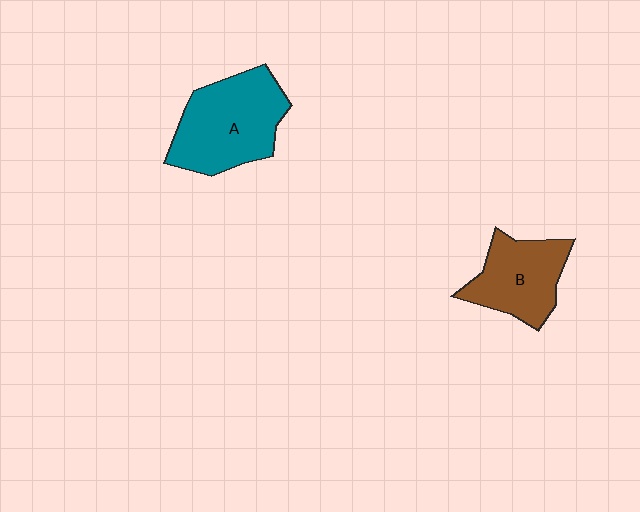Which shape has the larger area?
Shape A (teal).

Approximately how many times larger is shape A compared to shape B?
Approximately 1.3 times.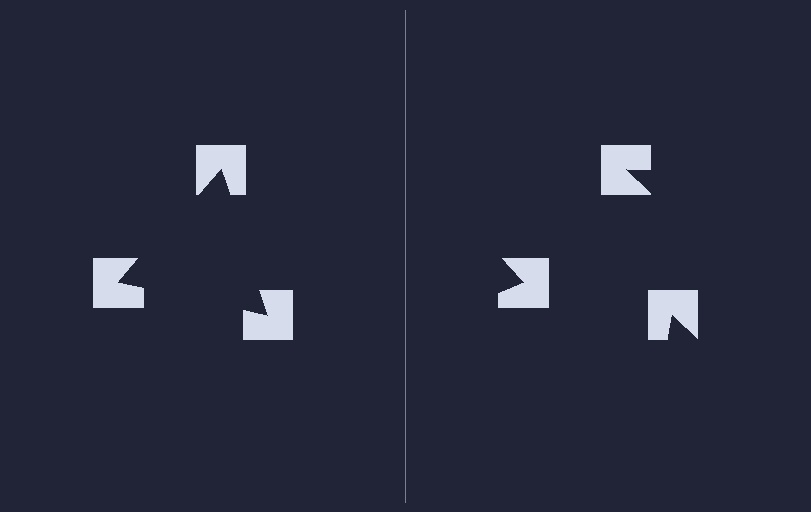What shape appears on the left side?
An illusory triangle.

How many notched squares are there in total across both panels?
6 — 3 on each side.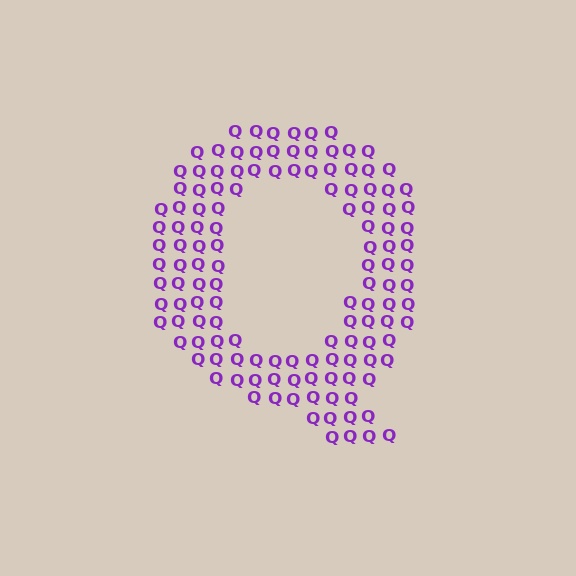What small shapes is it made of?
It is made of small letter Q's.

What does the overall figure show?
The overall figure shows the letter Q.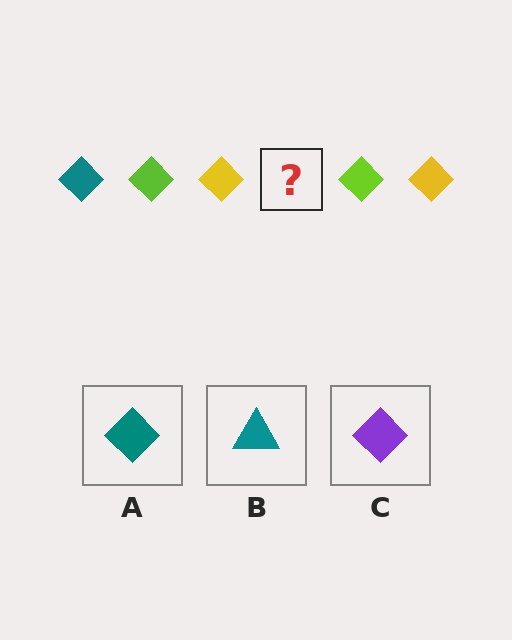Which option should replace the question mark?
Option A.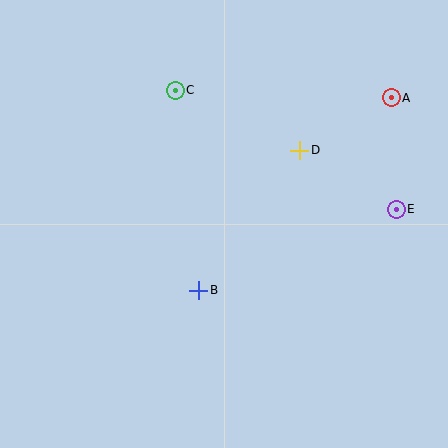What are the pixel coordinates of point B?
Point B is at (199, 290).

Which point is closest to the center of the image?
Point B at (199, 290) is closest to the center.